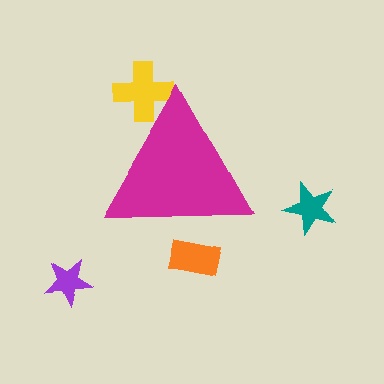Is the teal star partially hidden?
No, the teal star is fully visible.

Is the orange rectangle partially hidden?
Yes, the orange rectangle is partially hidden behind the magenta triangle.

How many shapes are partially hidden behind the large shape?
2 shapes are partially hidden.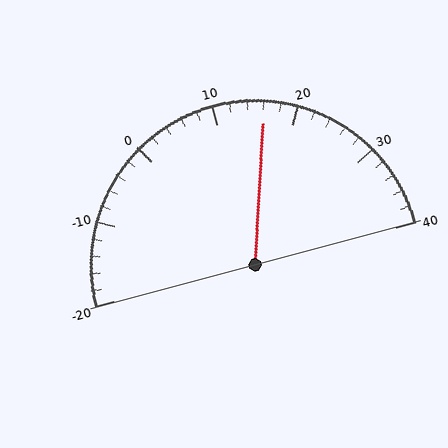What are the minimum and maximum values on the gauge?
The gauge ranges from -20 to 40.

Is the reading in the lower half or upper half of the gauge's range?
The reading is in the upper half of the range (-20 to 40).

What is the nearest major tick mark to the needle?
The nearest major tick mark is 20.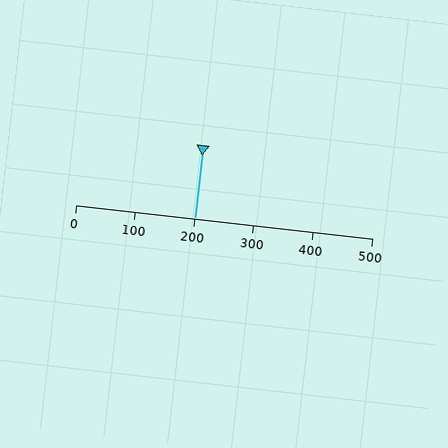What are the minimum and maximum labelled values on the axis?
The axis runs from 0 to 500.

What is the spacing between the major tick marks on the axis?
The major ticks are spaced 100 apart.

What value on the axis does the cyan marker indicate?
The marker indicates approximately 200.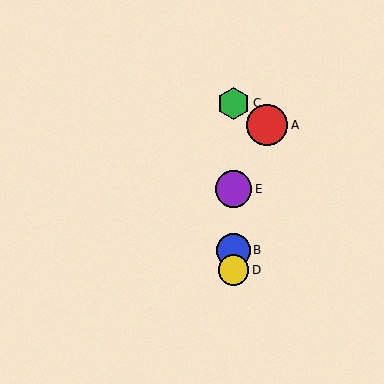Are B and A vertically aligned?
No, B is at x≈233 and A is at x≈267.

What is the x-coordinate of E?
Object E is at x≈233.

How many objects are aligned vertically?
4 objects (B, C, D, E) are aligned vertically.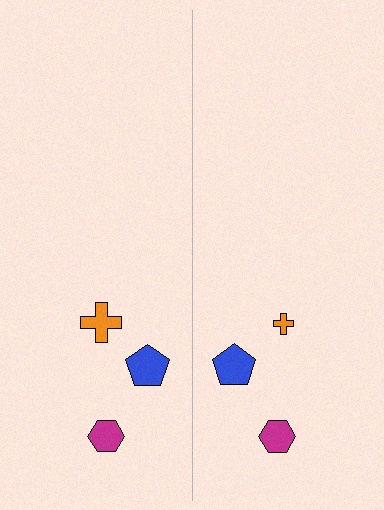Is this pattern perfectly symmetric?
No, the pattern is not perfectly symmetric. The orange cross on the right side has a different size than its mirror counterpart.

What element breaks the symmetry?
The orange cross on the right side has a different size than its mirror counterpart.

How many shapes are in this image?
There are 6 shapes in this image.